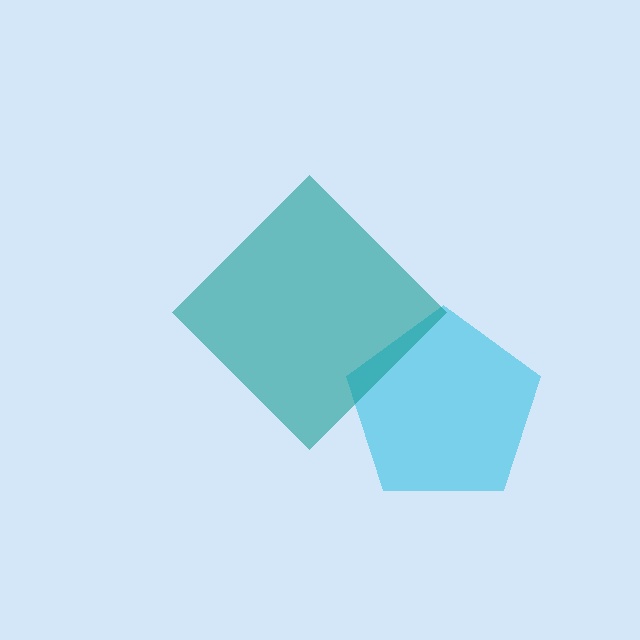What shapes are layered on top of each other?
The layered shapes are: a cyan pentagon, a teal diamond.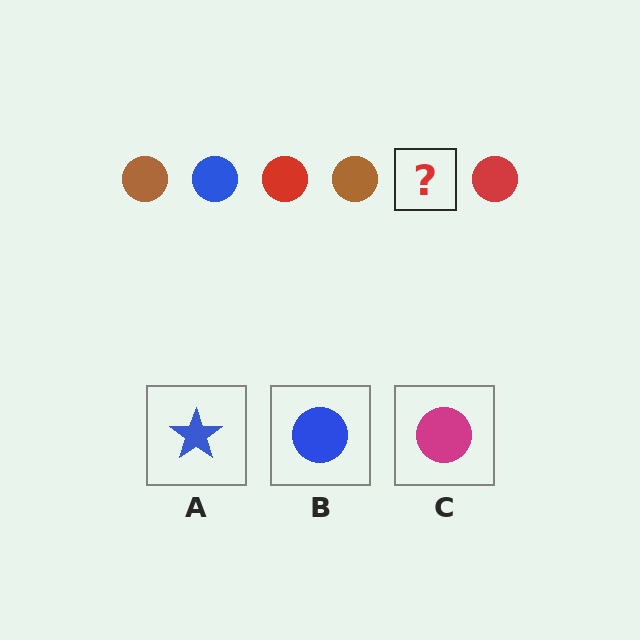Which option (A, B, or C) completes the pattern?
B.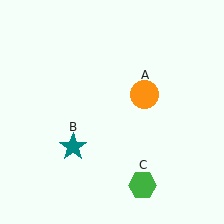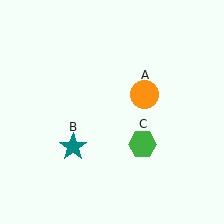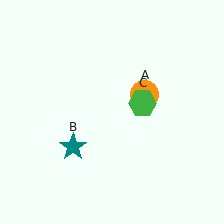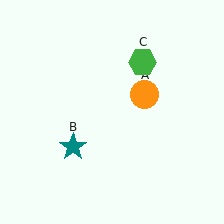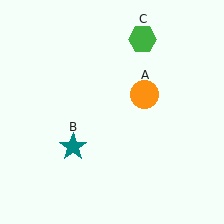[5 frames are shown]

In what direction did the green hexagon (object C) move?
The green hexagon (object C) moved up.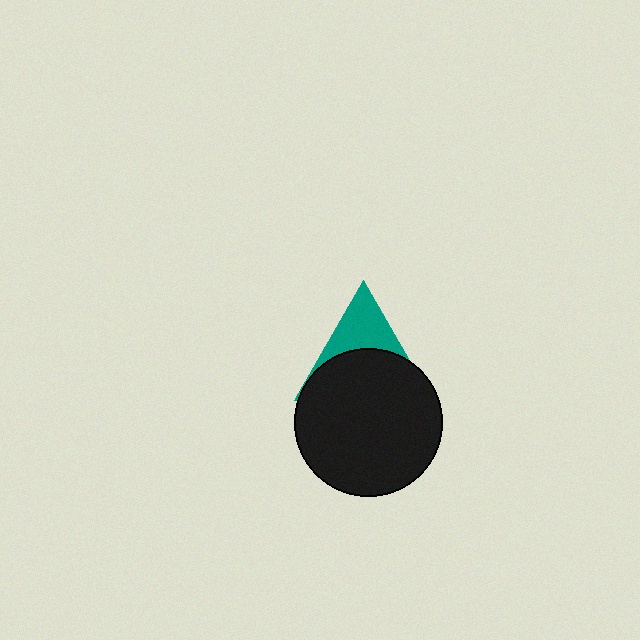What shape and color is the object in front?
The object in front is a black circle.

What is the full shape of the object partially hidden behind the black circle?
The partially hidden object is a teal triangle.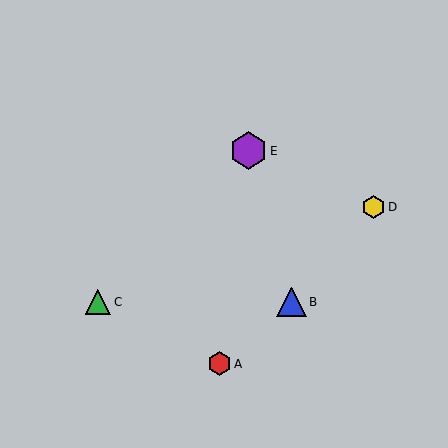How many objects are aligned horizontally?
2 objects (B, C) are aligned horizontally.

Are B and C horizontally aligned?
Yes, both are at y≈302.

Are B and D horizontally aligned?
No, B is at y≈302 and D is at y≈207.